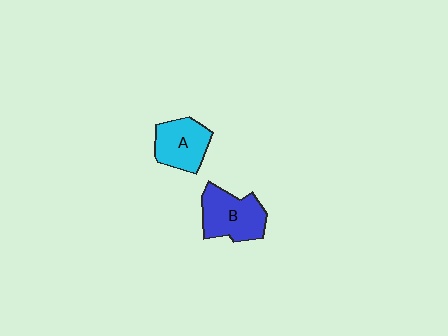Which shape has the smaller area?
Shape A (cyan).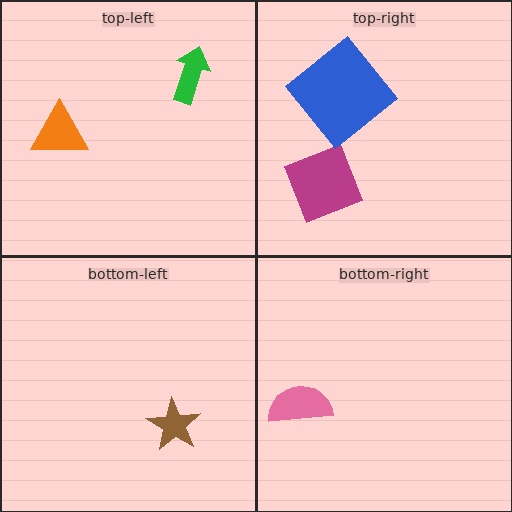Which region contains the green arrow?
The top-left region.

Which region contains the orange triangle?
The top-left region.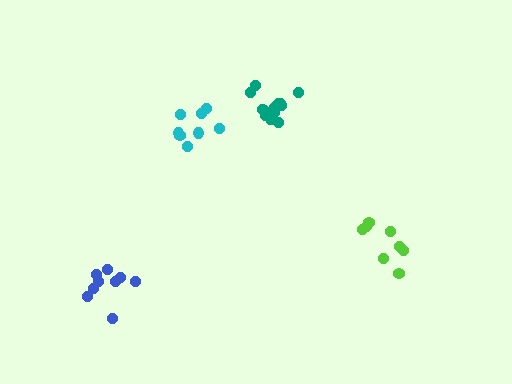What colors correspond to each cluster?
The clusters are colored: blue, cyan, lime, teal.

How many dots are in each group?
Group 1: 9 dots, Group 2: 8 dots, Group 3: 8 dots, Group 4: 13 dots (38 total).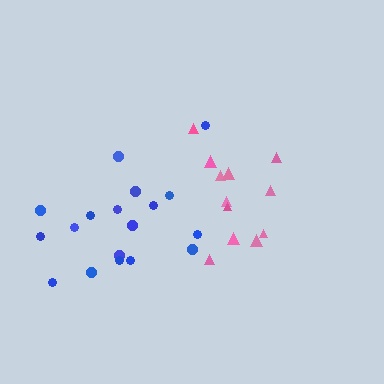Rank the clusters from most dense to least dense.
pink, blue.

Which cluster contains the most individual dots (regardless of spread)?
Blue (18).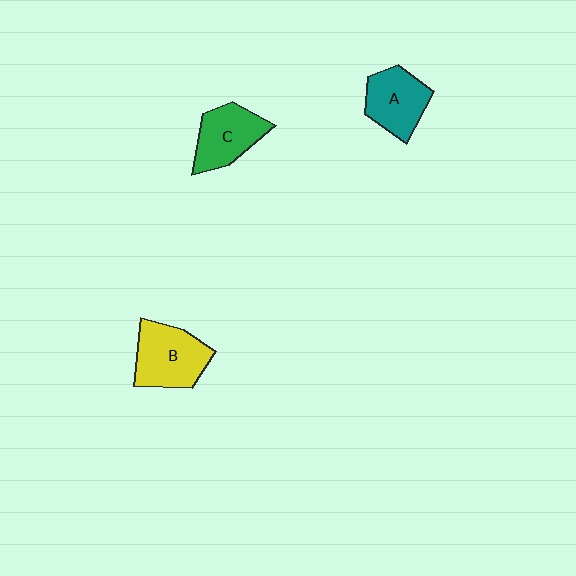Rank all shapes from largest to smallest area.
From largest to smallest: B (yellow), C (green), A (teal).